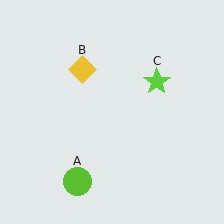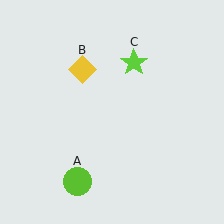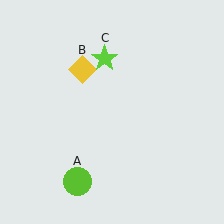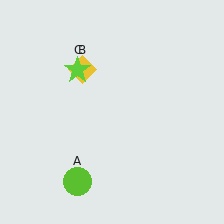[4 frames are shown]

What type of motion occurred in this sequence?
The lime star (object C) rotated counterclockwise around the center of the scene.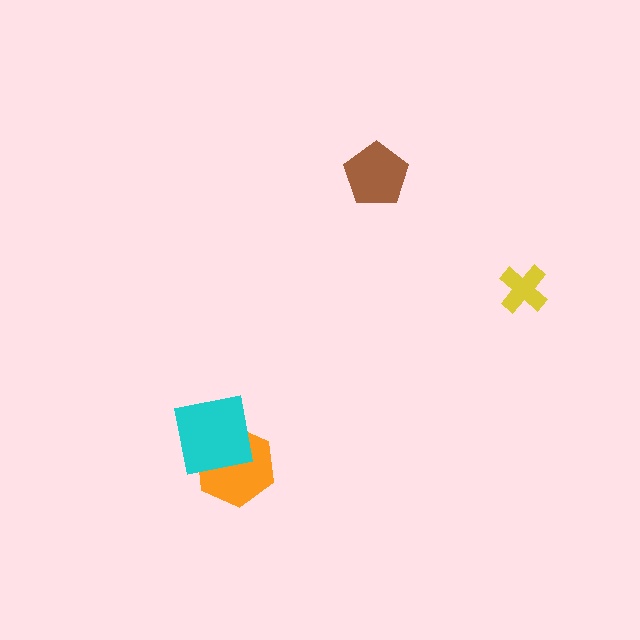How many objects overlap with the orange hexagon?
1 object overlaps with the orange hexagon.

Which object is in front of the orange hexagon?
The cyan square is in front of the orange hexagon.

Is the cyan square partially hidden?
No, no other shape covers it.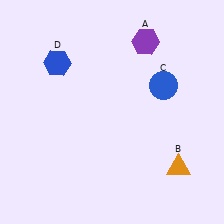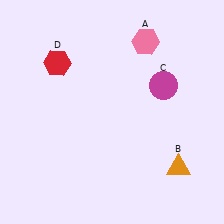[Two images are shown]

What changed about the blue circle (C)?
In Image 1, C is blue. In Image 2, it changed to magenta.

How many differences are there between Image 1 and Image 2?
There are 3 differences between the two images.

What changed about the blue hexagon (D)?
In Image 1, D is blue. In Image 2, it changed to red.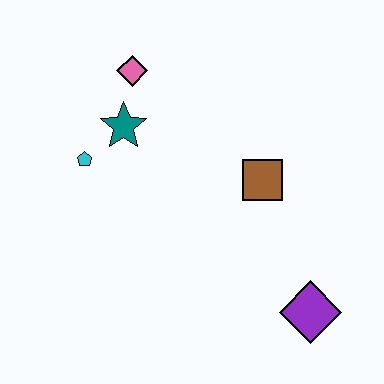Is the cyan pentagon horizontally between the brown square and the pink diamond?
No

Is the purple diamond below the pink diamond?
Yes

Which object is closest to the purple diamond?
The brown square is closest to the purple diamond.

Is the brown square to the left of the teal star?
No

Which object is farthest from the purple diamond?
The pink diamond is farthest from the purple diamond.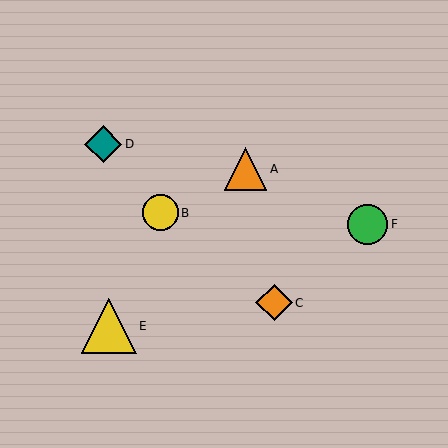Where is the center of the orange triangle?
The center of the orange triangle is at (246, 169).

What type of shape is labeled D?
Shape D is a teal diamond.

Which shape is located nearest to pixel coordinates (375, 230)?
The green circle (labeled F) at (368, 224) is nearest to that location.